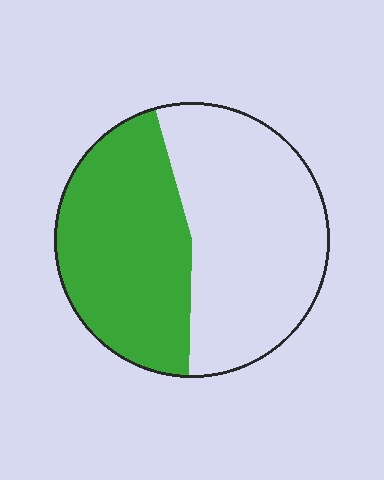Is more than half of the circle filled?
No.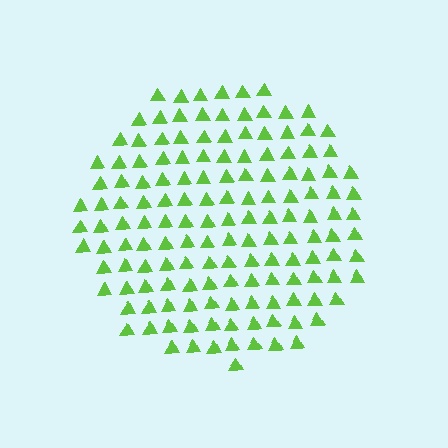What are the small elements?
The small elements are triangles.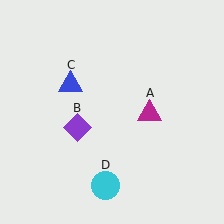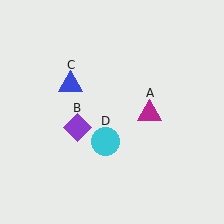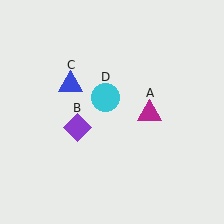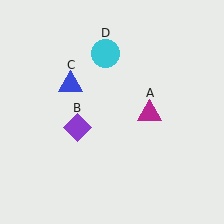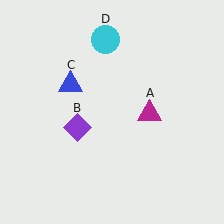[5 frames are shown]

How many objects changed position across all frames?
1 object changed position: cyan circle (object D).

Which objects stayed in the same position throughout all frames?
Magenta triangle (object A) and purple diamond (object B) and blue triangle (object C) remained stationary.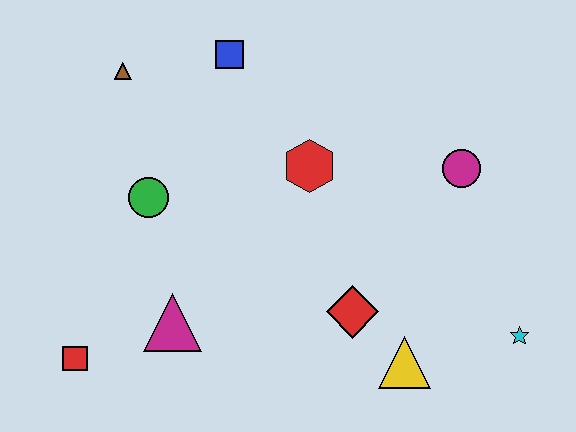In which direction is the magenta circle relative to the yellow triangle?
The magenta circle is above the yellow triangle.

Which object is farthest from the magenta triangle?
The cyan star is farthest from the magenta triangle.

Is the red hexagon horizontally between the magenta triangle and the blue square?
No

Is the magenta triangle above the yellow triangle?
Yes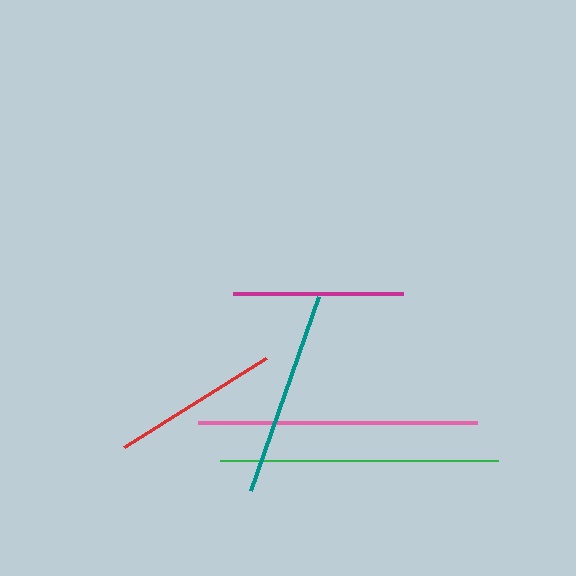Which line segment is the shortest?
The red line is the shortest at approximately 167 pixels.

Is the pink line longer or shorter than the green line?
The pink line is longer than the green line.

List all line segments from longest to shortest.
From longest to shortest: pink, green, teal, magenta, red.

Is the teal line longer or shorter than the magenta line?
The teal line is longer than the magenta line.